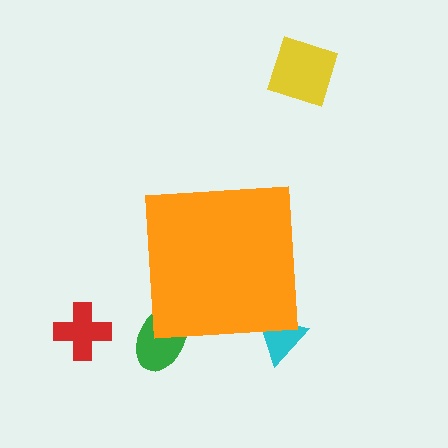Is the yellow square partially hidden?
No, the yellow square is fully visible.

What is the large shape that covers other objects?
An orange square.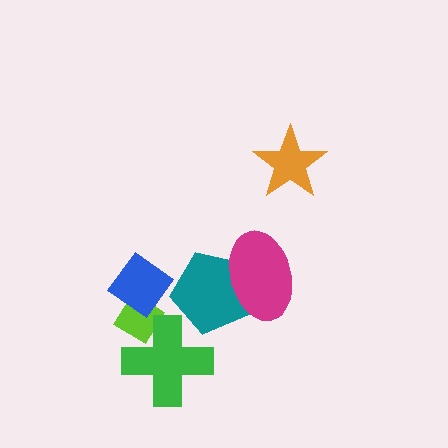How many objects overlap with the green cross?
1 object overlaps with the green cross.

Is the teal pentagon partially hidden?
Yes, it is partially covered by another shape.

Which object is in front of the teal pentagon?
The magenta ellipse is in front of the teal pentagon.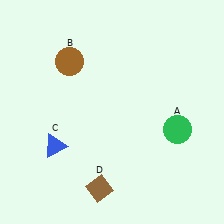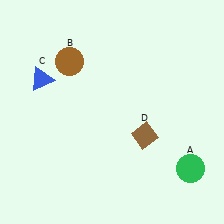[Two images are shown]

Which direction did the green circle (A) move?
The green circle (A) moved down.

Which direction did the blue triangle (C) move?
The blue triangle (C) moved up.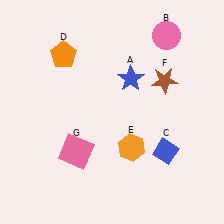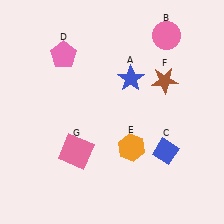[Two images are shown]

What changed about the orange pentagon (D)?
In Image 1, D is orange. In Image 2, it changed to pink.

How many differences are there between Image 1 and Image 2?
There is 1 difference between the two images.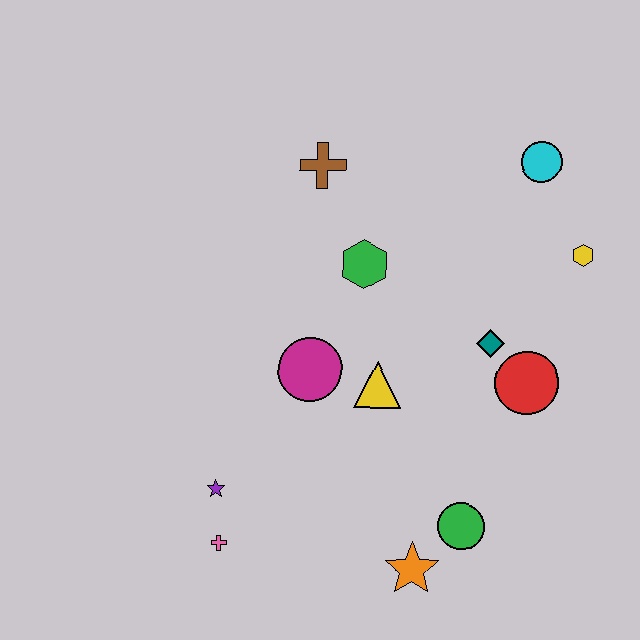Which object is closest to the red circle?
The teal diamond is closest to the red circle.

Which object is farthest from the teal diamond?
The pink cross is farthest from the teal diamond.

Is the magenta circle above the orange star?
Yes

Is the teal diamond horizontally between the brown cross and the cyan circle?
Yes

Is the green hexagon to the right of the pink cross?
Yes